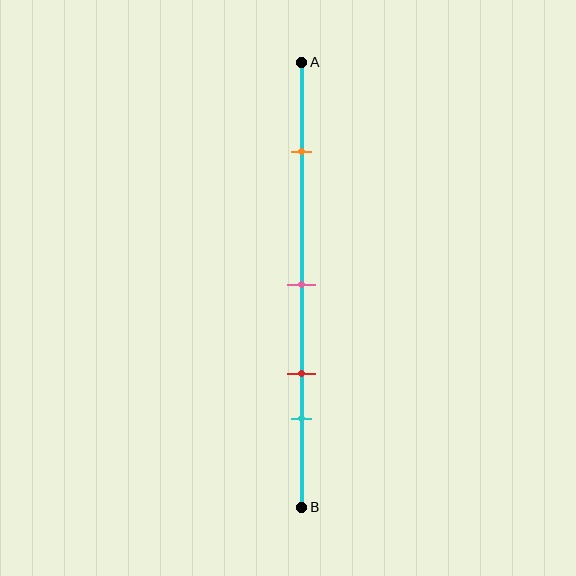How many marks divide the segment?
There are 4 marks dividing the segment.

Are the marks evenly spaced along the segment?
No, the marks are not evenly spaced.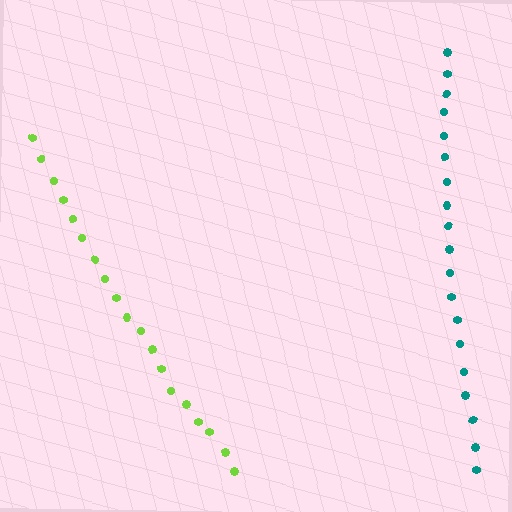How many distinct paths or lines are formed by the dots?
There are 2 distinct paths.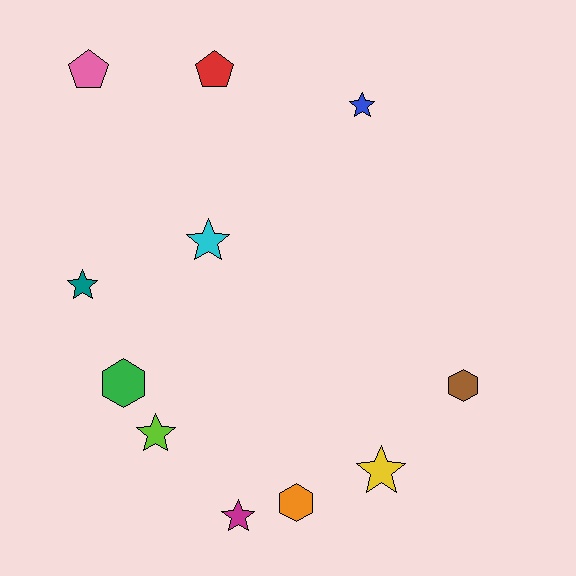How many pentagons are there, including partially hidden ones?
There are 2 pentagons.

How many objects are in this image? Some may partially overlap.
There are 11 objects.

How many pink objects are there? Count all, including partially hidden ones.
There is 1 pink object.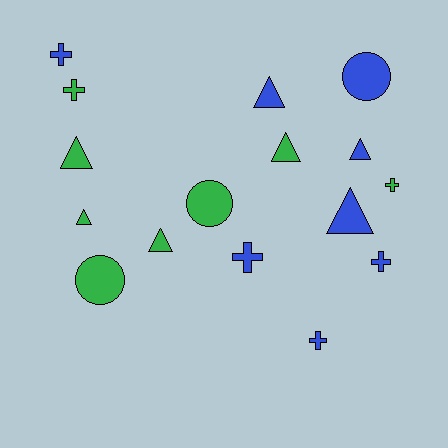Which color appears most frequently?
Blue, with 8 objects.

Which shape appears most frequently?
Triangle, with 7 objects.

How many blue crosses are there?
There are 4 blue crosses.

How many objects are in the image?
There are 16 objects.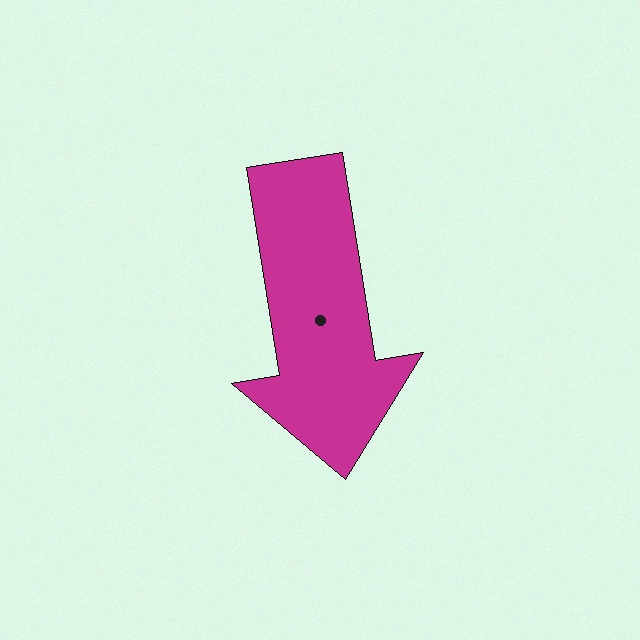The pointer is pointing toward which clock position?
Roughly 6 o'clock.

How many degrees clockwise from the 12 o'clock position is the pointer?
Approximately 171 degrees.